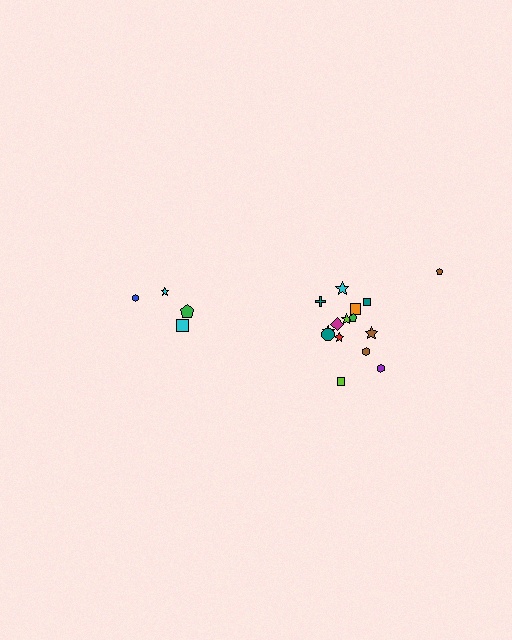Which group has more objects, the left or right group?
The right group.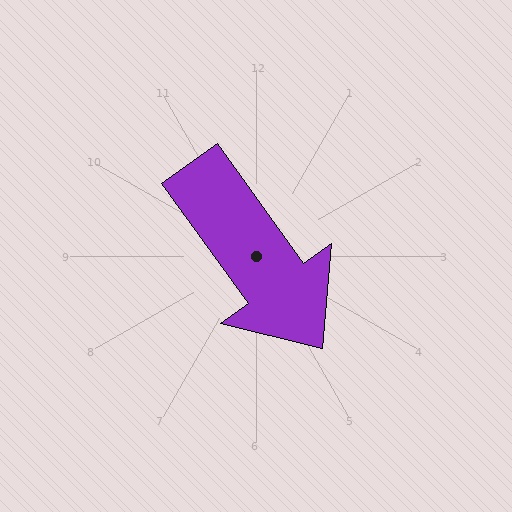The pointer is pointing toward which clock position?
Roughly 5 o'clock.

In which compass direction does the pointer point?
Southeast.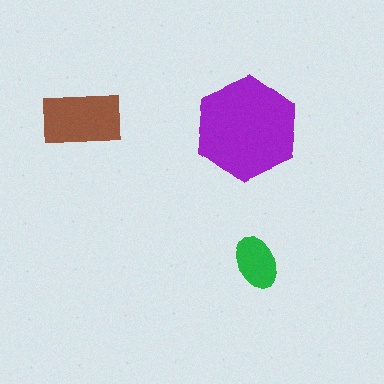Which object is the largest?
The purple hexagon.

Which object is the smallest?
The green ellipse.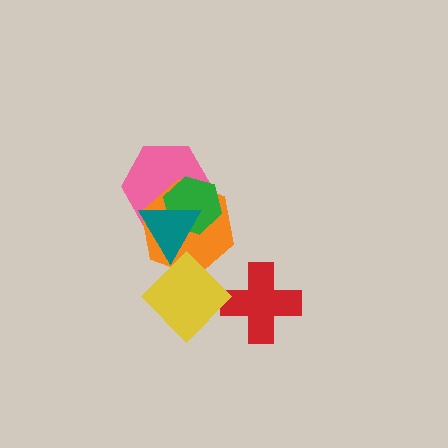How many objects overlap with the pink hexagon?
3 objects overlap with the pink hexagon.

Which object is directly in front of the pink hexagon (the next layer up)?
The orange hexagon is directly in front of the pink hexagon.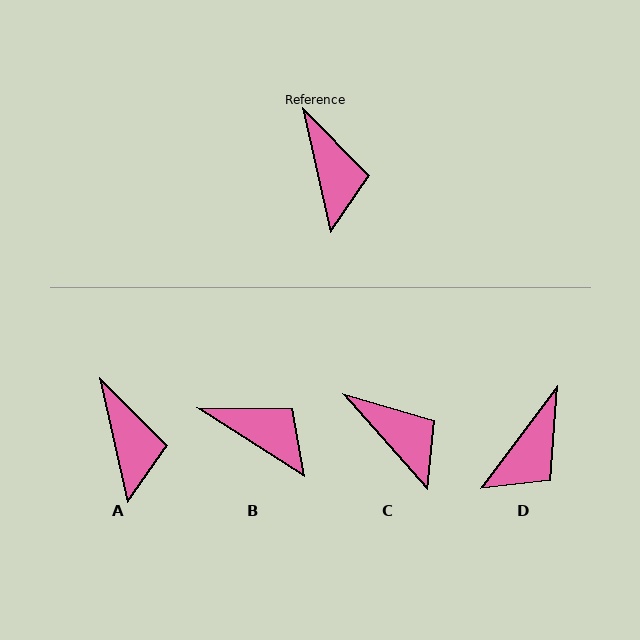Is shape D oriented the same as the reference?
No, it is off by about 49 degrees.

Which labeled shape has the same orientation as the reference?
A.